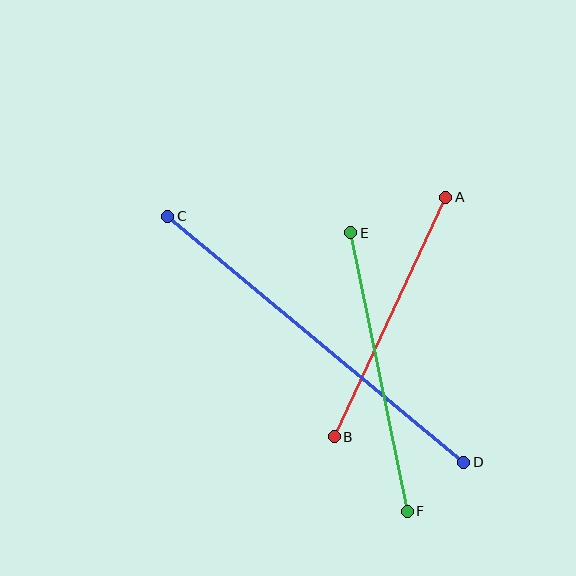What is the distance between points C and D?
The distance is approximately 385 pixels.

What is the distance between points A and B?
The distance is approximately 264 pixels.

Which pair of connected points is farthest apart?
Points C and D are farthest apart.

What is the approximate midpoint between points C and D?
The midpoint is at approximately (316, 339) pixels.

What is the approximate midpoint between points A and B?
The midpoint is at approximately (390, 317) pixels.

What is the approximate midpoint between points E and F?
The midpoint is at approximately (379, 372) pixels.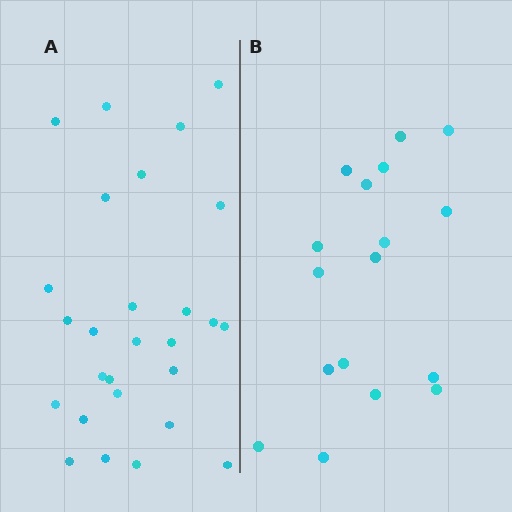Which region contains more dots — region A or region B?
Region A (the left region) has more dots.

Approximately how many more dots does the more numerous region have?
Region A has roughly 10 or so more dots than region B.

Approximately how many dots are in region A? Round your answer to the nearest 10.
About 30 dots. (The exact count is 27, which rounds to 30.)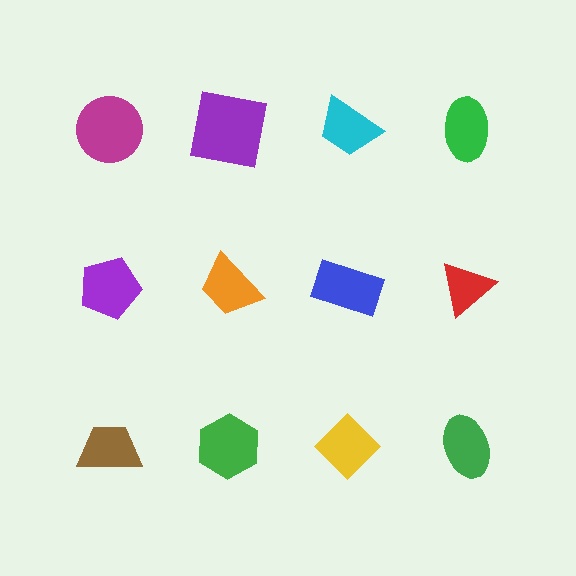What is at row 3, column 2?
A green hexagon.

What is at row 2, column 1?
A purple pentagon.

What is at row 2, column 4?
A red triangle.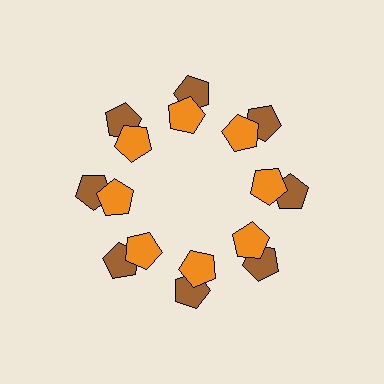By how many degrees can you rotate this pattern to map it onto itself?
The pattern maps onto itself every 45 degrees of rotation.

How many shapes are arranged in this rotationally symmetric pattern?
There are 16 shapes, arranged in 8 groups of 2.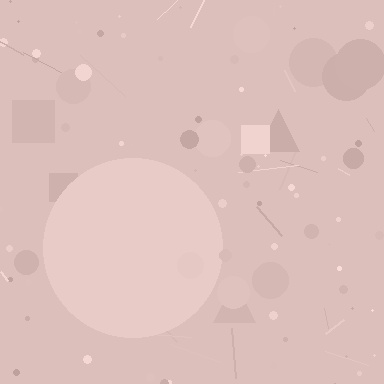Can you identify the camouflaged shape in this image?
The camouflaged shape is a circle.